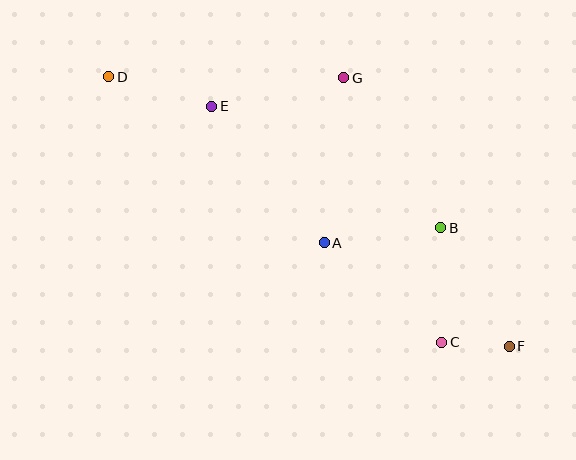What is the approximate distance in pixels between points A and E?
The distance between A and E is approximately 177 pixels.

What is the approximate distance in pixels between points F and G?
The distance between F and G is approximately 315 pixels.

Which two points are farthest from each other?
Points D and F are farthest from each other.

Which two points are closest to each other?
Points C and F are closest to each other.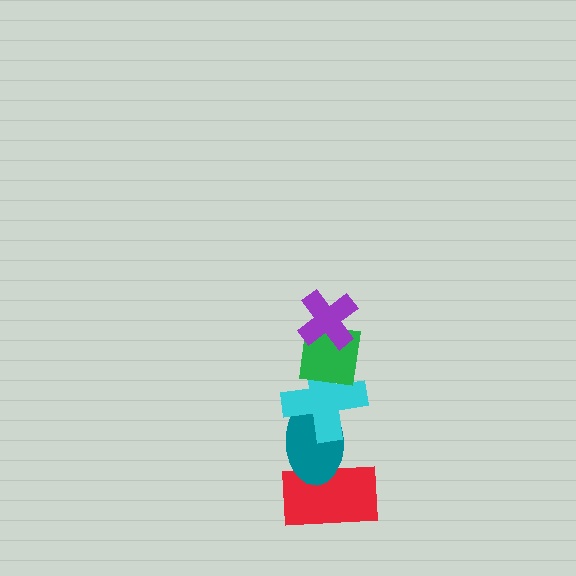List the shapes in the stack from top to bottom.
From top to bottom: the purple cross, the green square, the cyan cross, the teal ellipse, the red rectangle.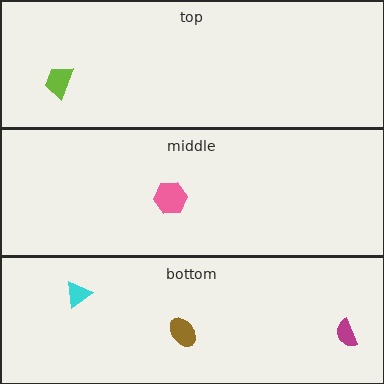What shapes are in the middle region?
The pink hexagon.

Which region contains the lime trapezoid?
The top region.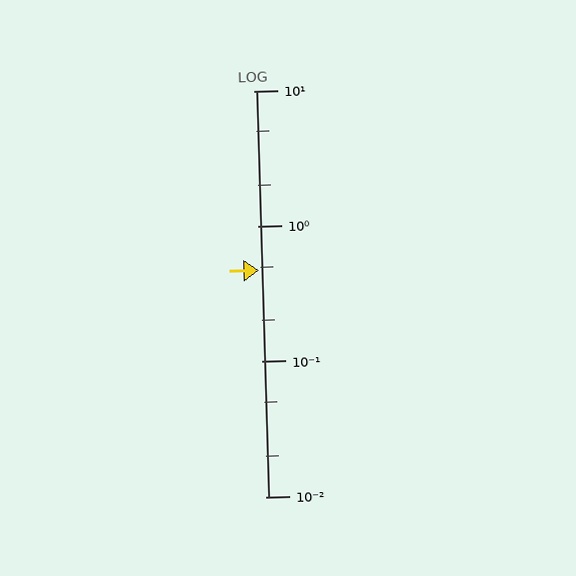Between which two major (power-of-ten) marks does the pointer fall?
The pointer is between 0.1 and 1.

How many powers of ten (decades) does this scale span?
The scale spans 3 decades, from 0.01 to 10.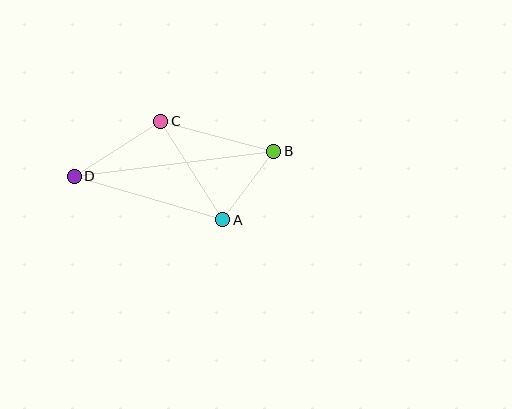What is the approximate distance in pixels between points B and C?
The distance between B and C is approximately 117 pixels.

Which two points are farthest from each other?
Points B and D are farthest from each other.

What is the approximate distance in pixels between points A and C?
The distance between A and C is approximately 116 pixels.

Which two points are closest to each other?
Points A and B are closest to each other.